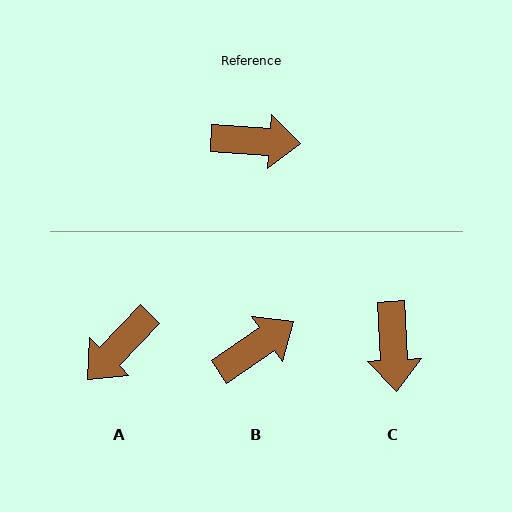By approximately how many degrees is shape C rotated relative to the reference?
Approximately 83 degrees clockwise.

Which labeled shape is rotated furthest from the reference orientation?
A, about 130 degrees away.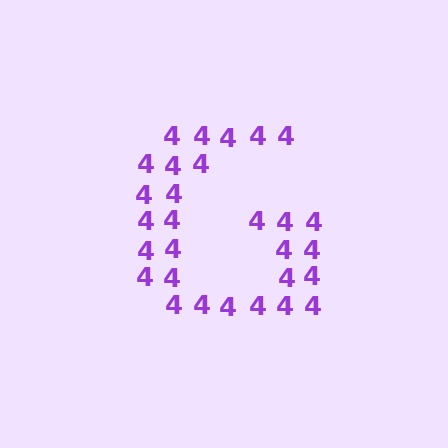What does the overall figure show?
The overall figure shows the letter G.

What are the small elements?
The small elements are digit 4's.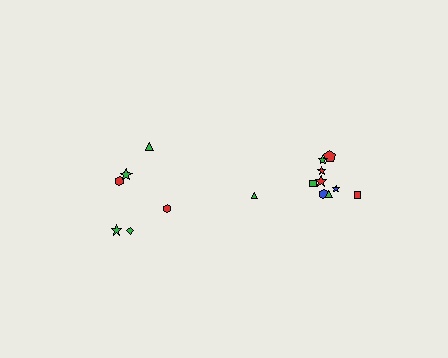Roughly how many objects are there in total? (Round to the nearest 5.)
Roughly 15 objects in total.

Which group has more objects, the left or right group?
The right group.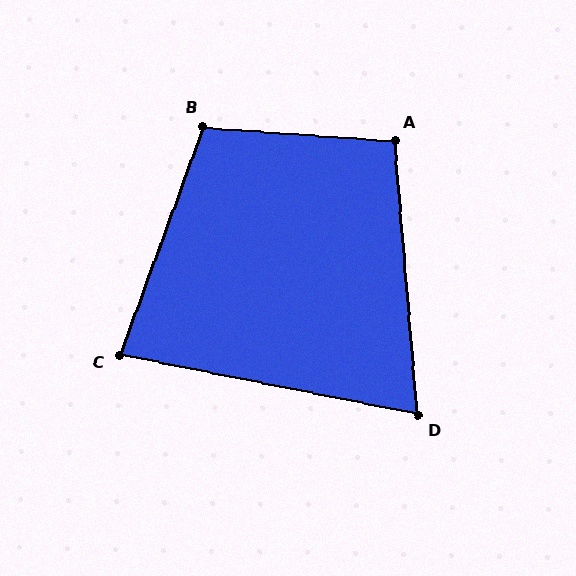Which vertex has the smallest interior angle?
D, at approximately 74 degrees.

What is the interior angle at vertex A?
Approximately 99 degrees (obtuse).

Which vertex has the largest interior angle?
B, at approximately 106 degrees.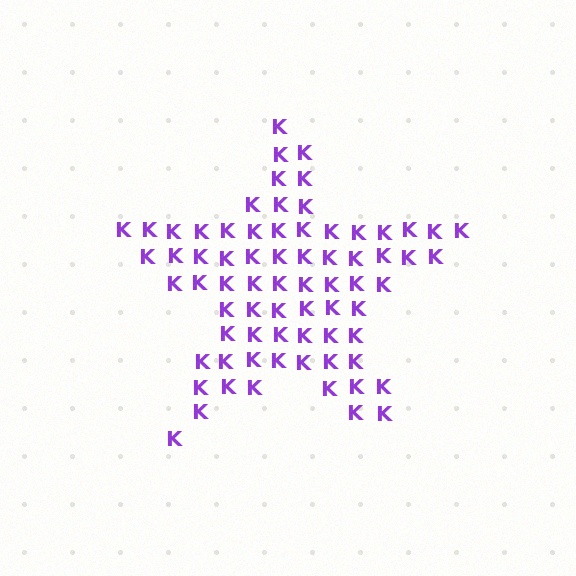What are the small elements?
The small elements are letter K's.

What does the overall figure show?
The overall figure shows a star.